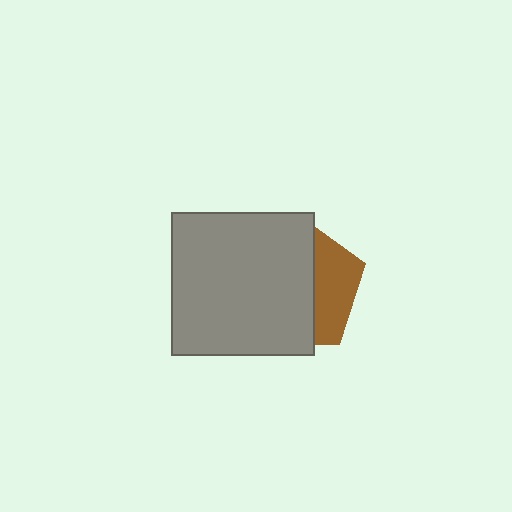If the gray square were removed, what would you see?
You would see the complete brown pentagon.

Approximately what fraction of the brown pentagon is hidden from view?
Roughly 68% of the brown pentagon is hidden behind the gray square.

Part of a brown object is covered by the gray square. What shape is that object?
It is a pentagon.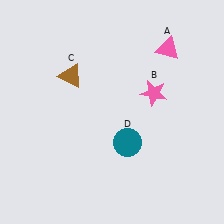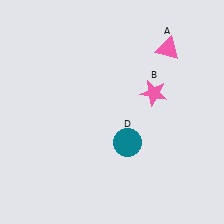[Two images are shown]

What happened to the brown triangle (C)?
The brown triangle (C) was removed in Image 2. It was in the top-left area of Image 1.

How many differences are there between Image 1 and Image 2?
There is 1 difference between the two images.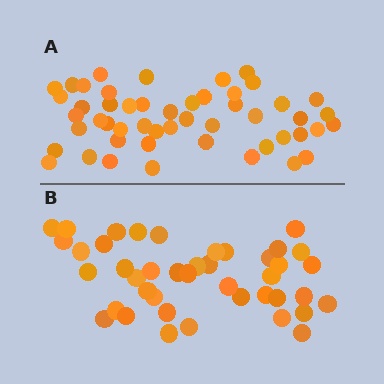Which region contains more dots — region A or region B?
Region A (the top region) has more dots.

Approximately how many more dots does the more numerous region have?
Region A has roughly 8 or so more dots than region B.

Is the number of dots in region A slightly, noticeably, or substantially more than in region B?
Region A has only slightly more — the two regions are fairly close. The ratio is roughly 1.2 to 1.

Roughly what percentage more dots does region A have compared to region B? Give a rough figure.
About 20% more.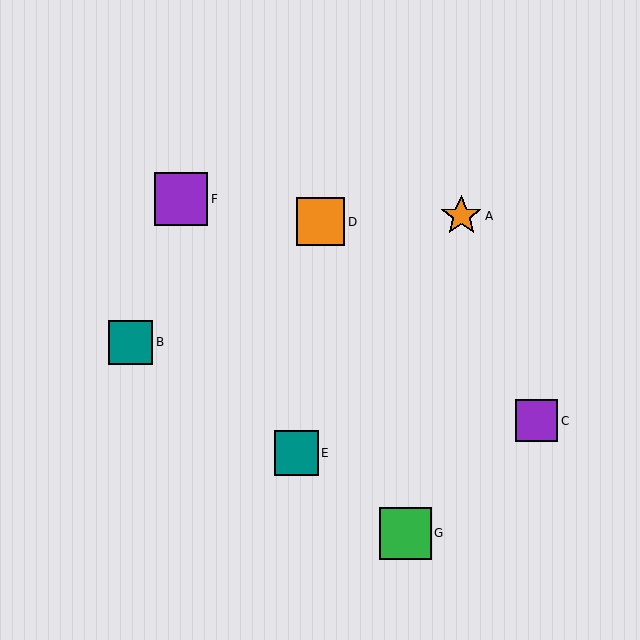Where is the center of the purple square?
The center of the purple square is at (181, 199).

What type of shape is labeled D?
Shape D is an orange square.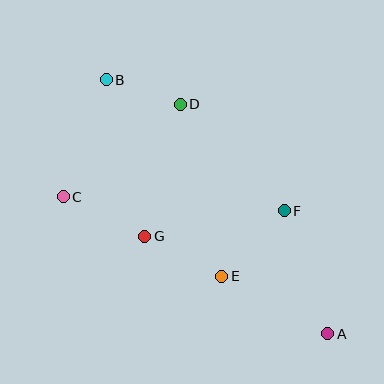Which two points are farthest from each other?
Points A and B are farthest from each other.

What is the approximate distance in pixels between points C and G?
The distance between C and G is approximately 91 pixels.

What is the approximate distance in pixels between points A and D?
The distance between A and D is approximately 273 pixels.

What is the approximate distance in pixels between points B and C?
The distance between B and C is approximately 125 pixels.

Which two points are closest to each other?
Points B and D are closest to each other.